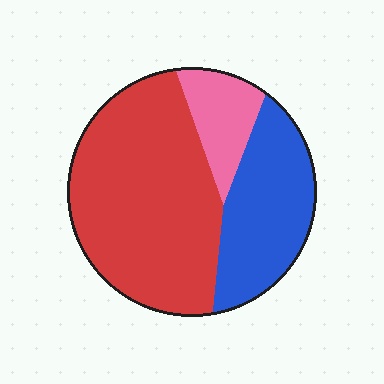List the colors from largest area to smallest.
From largest to smallest: red, blue, pink.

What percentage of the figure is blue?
Blue covers 29% of the figure.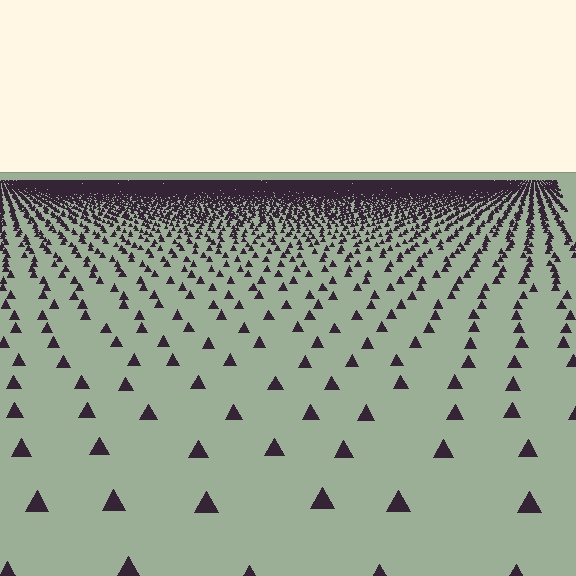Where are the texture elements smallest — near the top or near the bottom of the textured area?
Near the top.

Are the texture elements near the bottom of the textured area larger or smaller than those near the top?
Larger. Near the bottom, elements are closer to the viewer and appear at a bigger on-screen size.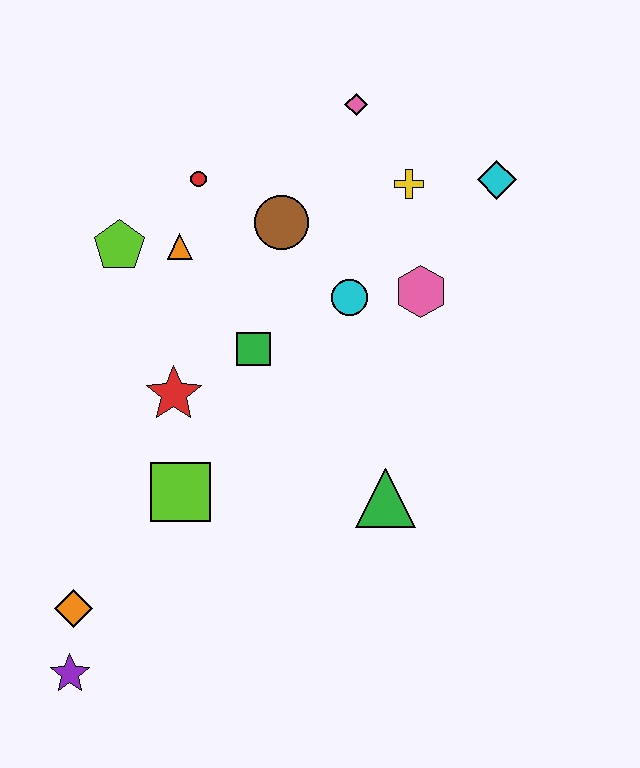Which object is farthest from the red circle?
The purple star is farthest from the red circle.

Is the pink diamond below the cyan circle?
No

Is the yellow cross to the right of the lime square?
Yes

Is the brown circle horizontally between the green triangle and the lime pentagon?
Yes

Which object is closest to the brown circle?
The red circle is closest to the brown circle.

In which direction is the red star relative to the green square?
The red star is to the left of the green square.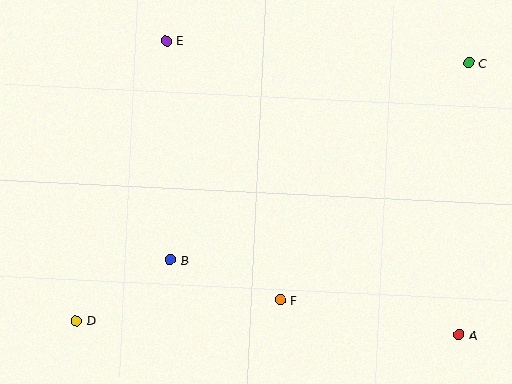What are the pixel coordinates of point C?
Point C is at (469, 63).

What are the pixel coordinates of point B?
Point B is at (171, 260).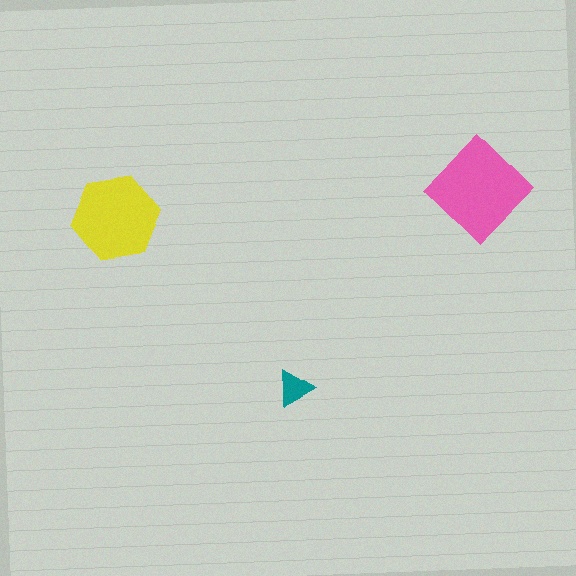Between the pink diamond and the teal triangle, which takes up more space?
The pink diamond.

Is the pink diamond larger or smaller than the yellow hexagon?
Larger.